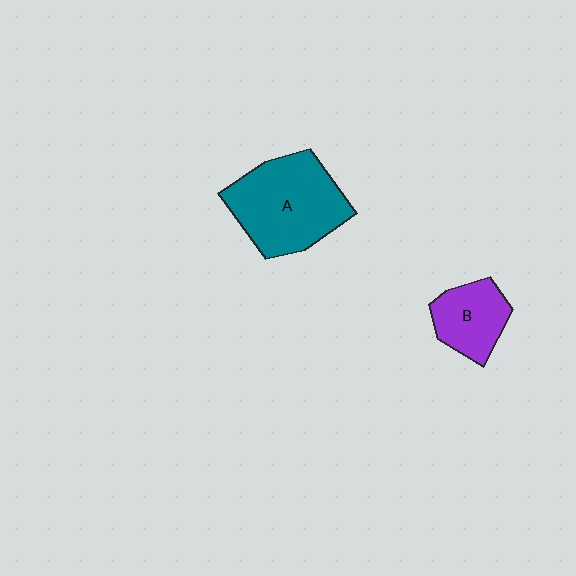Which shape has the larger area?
Shape A (teal).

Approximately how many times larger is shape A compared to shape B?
Approximately 1.9 times.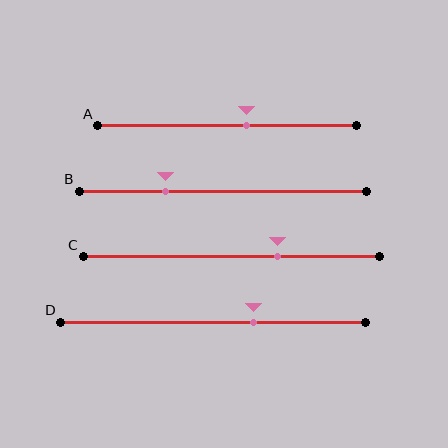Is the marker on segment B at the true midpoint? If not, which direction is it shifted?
No, the marker on segment B is shifted to the left by about 20% of the segment length.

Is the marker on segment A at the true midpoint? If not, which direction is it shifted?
No, the marker on segment A is shifted to the right by about 8% of the segment length.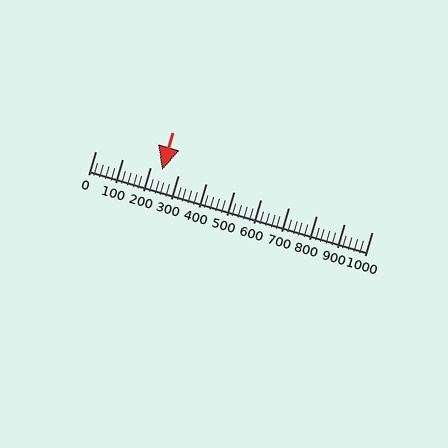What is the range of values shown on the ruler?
The ruler shows values from 0 to 1000.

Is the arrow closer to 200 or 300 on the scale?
The arrow is closer to 200.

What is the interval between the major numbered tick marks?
The major tick marks are spaced 100 units apart.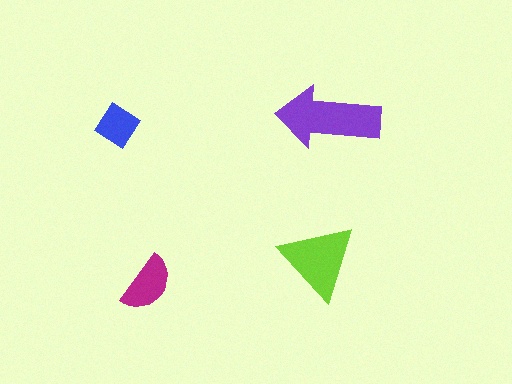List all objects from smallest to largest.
The blue diamond, the magenta semicircle, the lime triangle, the purple arrow.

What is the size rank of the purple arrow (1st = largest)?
1st.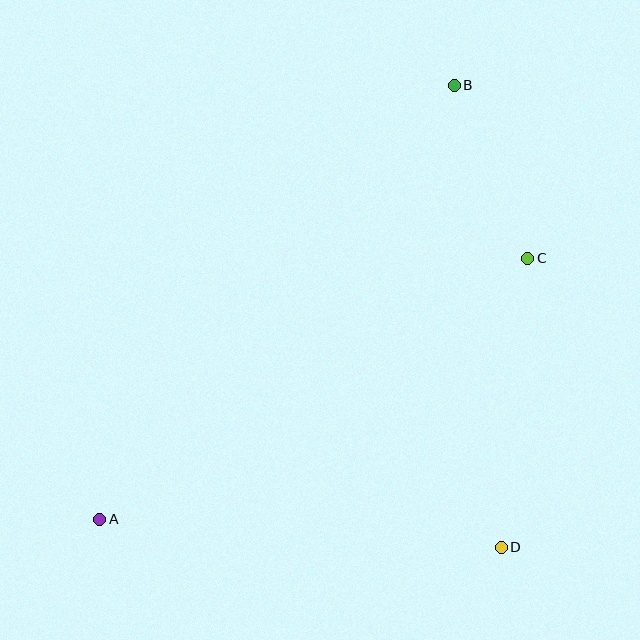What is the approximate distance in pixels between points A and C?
The distance between A and C is approximately 501 pixels.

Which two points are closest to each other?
Points B and C are closest to each other.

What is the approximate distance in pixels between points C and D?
The distance between C and D is approximately 290 pixels.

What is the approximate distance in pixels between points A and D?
The distance between A and D is approximately 402 pixels.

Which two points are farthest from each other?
Points A and B are farthest from each other.